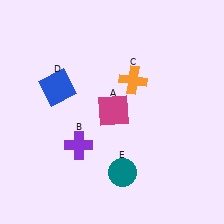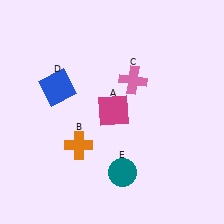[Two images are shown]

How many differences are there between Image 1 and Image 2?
There are 2 differences between the two images.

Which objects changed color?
B changed from purple to orange. C changed from orange to pink.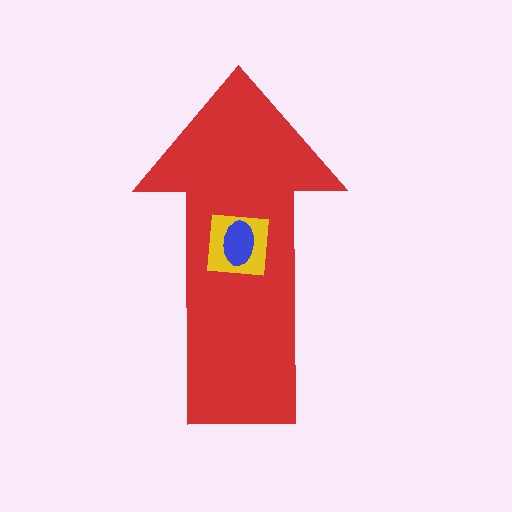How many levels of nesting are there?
3.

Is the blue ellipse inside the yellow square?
Yes.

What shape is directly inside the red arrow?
The yellow square.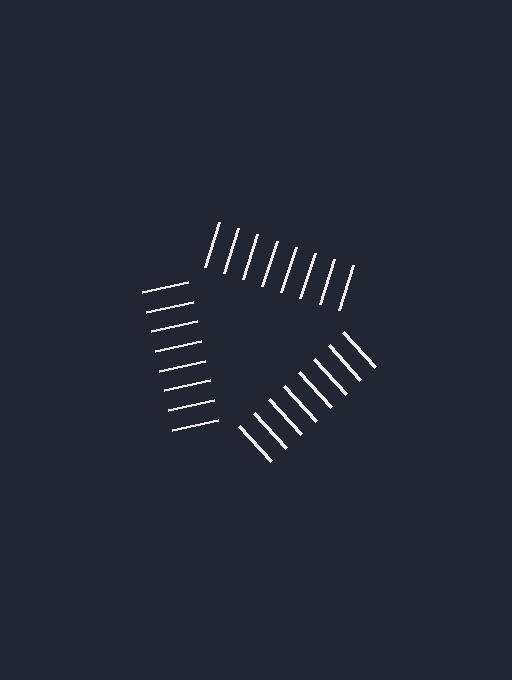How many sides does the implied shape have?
3 sides — the line-ends trace a triangle.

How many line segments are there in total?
24 — 8 along each of the 3 edges.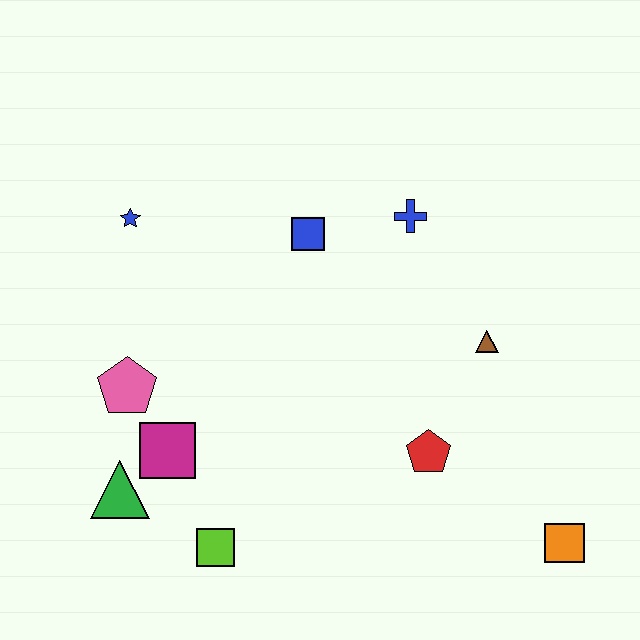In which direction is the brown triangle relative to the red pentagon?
The brown triangle is above the red pentagon.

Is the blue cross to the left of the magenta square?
No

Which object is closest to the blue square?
The blue cross is closest to the blue square.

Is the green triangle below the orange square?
No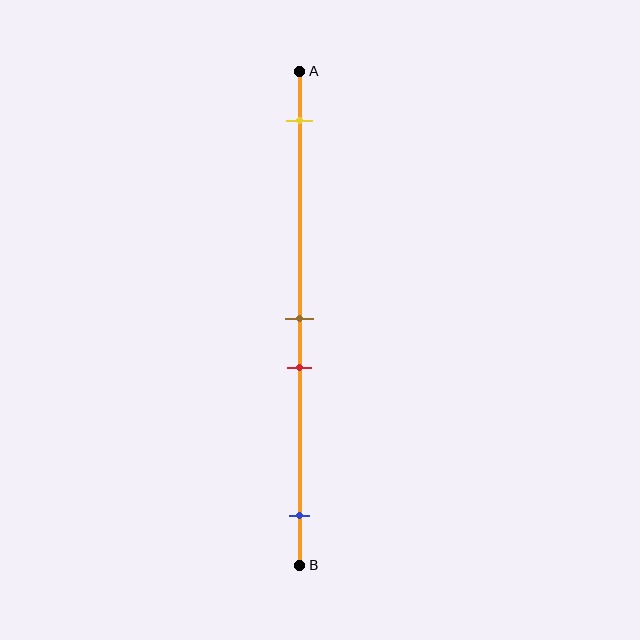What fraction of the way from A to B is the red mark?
The red mark is approximately 60% (0.6) of the way from A to B.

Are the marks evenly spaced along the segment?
No, the marks are not evenly spaced.